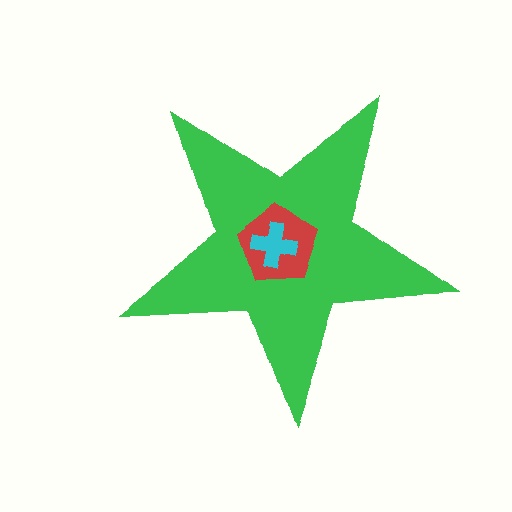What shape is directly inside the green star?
The red pentagon.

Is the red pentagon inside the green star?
Yes.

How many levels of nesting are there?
3.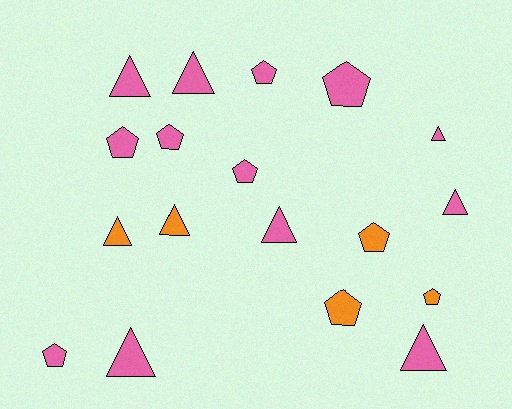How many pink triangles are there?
There are 7 pink triangles.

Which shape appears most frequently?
Triangle, with 9 objects.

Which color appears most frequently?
Pink, with 13 objects.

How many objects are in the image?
There are 18 objects.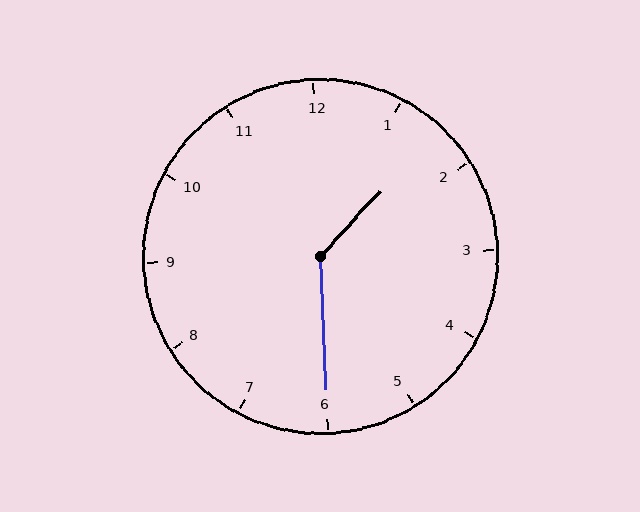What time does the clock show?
1:30.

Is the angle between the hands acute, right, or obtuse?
It is obtuse.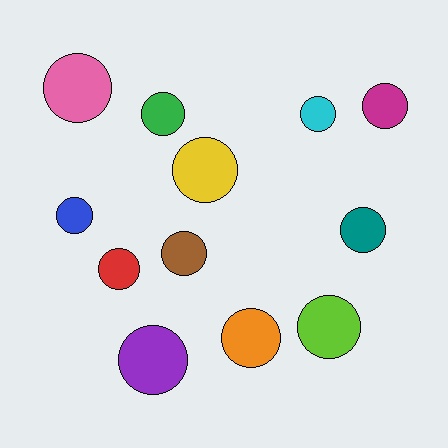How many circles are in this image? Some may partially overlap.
There are 12 circles.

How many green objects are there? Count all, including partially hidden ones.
There is 1 green object.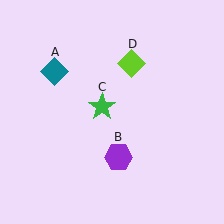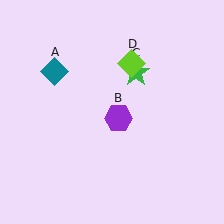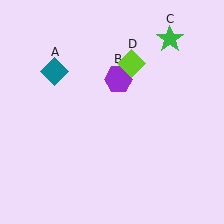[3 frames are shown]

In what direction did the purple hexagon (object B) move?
The purple hexagon (object B) moved up.